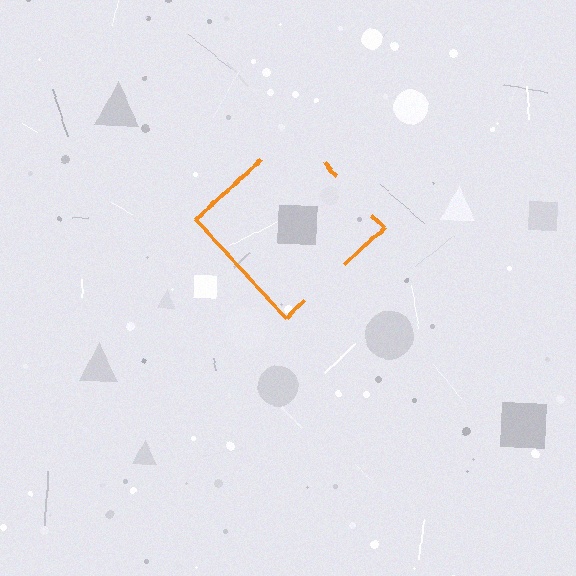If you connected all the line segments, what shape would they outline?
They would outline a diamond.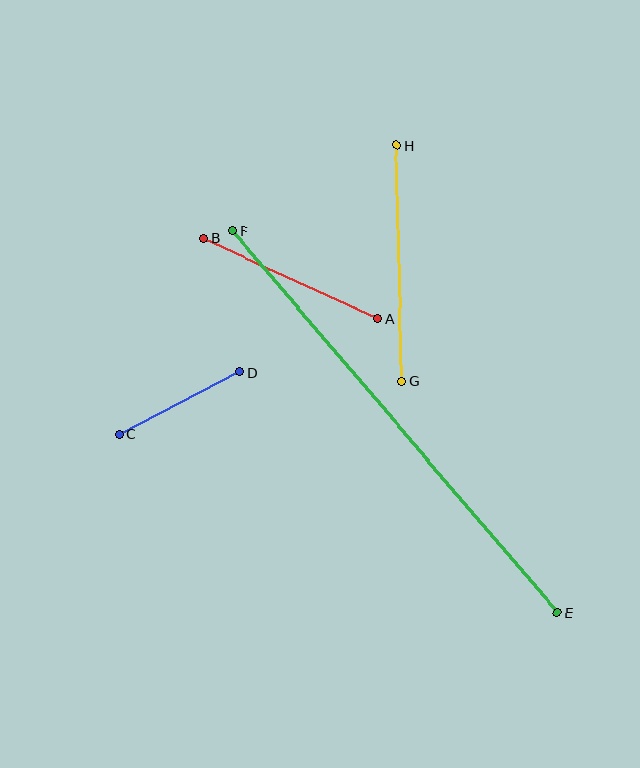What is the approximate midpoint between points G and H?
The midpoint is at approximately (399, 263) pixels.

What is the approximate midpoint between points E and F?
The midpoint is at approximately (395, 422) pixels.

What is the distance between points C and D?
The distance is approximately 136 pixels.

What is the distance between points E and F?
The distance is approximately 500 pixels.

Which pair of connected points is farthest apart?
Points E and F are farthest apart.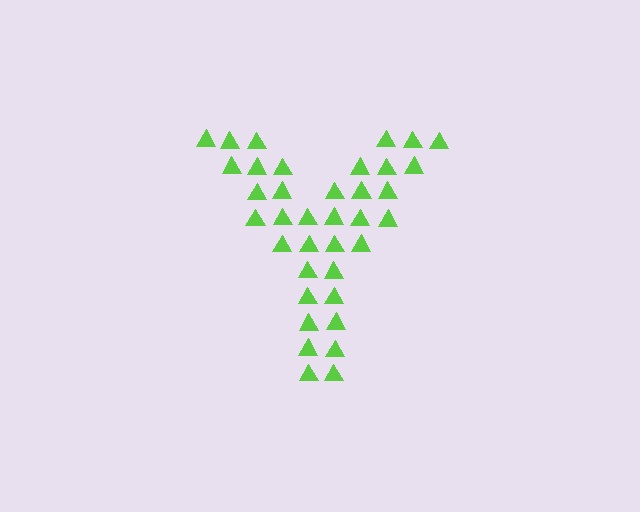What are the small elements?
The small elements are triangles.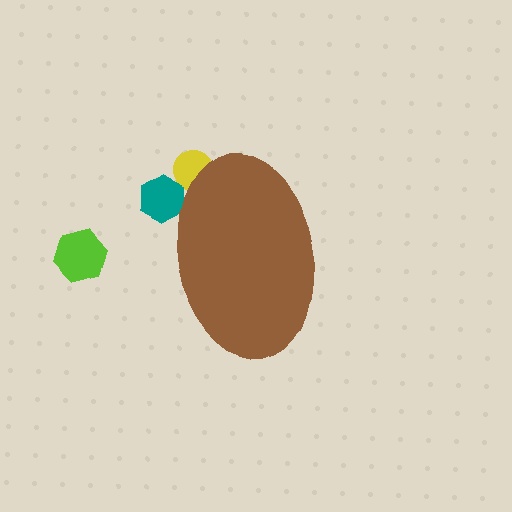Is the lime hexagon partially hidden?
No, the lime hexagon is fully visible.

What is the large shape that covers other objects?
A brown ellipse.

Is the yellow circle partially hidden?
Yes, the yellow circle is partially hidden behind the brown ellipse.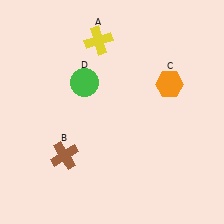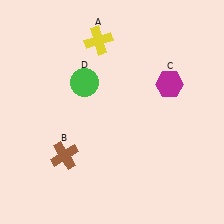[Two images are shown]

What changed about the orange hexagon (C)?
In Image 1, C is orange. In Image 2, it changed to magenta.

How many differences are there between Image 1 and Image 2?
There is 1 difference between the two images.